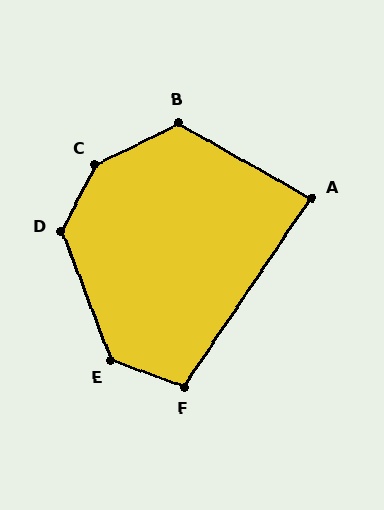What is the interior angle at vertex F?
Approximately 103 degrees (obtuse).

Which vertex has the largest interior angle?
C, at approximately 143 degrees.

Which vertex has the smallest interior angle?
A, at approximately 86 degrees.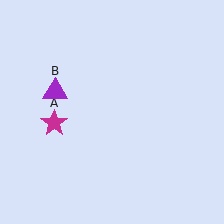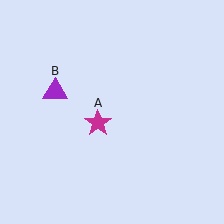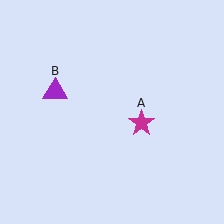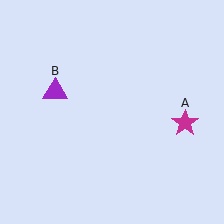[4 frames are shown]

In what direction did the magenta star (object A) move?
The magenta star (object A) moved right.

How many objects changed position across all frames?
1 object changed position: magenta star (object A).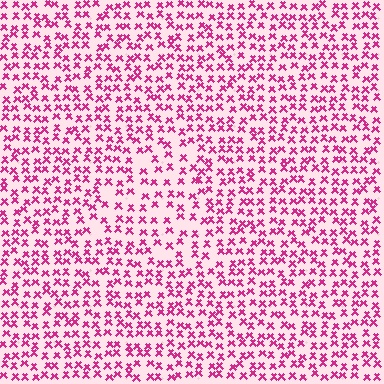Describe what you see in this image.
The image contains small magenta elements arranged at two different densities. A triangle-shaped region is visible where the elements are less densely packed than the surrounding area.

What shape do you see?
I see a triangle.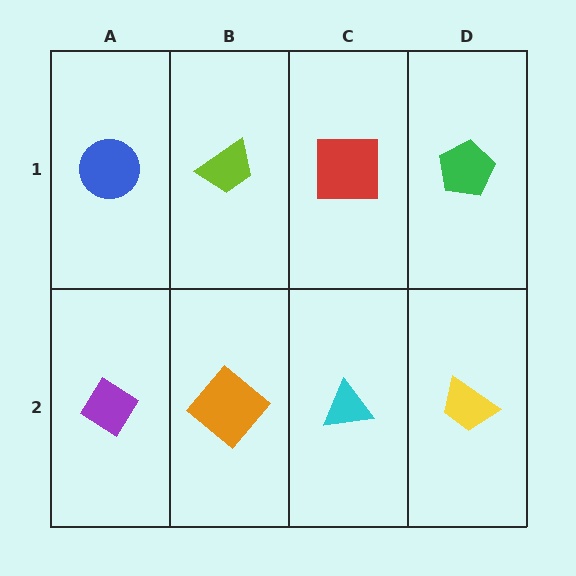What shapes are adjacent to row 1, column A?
A purple diamond (row 2, column A), a lime trapezoid (row 1, column B).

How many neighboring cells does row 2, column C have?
3.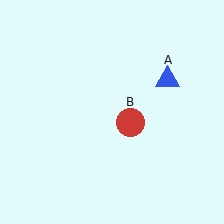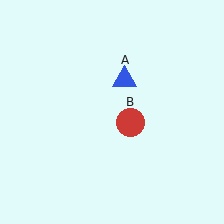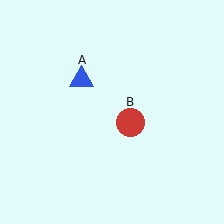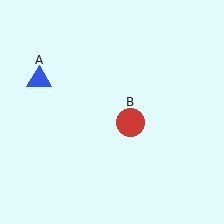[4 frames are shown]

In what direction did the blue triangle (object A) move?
The blue triangle (object A) moved left.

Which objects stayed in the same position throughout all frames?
Red circle (object B) remained stationary.